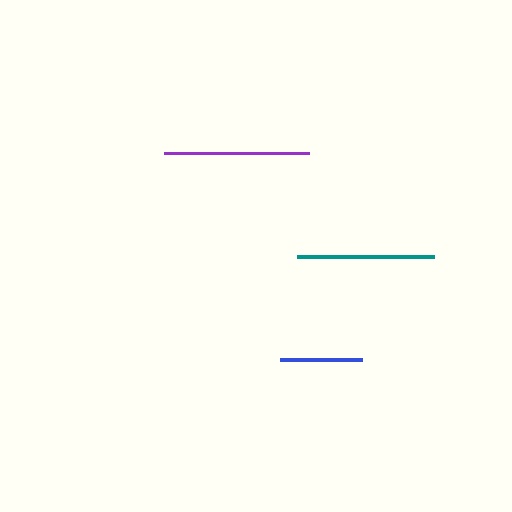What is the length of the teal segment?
The teal segment is approximately 137 pixels long.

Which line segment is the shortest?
The blue line is the shortest at approximately 82 pixels.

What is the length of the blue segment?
The blue segment is approximately 82 pixels long.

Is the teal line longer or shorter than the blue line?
The teal line is longer than the blue line.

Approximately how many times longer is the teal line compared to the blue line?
The teal line is approximately 1.7 times the length of the blue line.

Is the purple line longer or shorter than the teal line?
The purple line is longer than the teal line.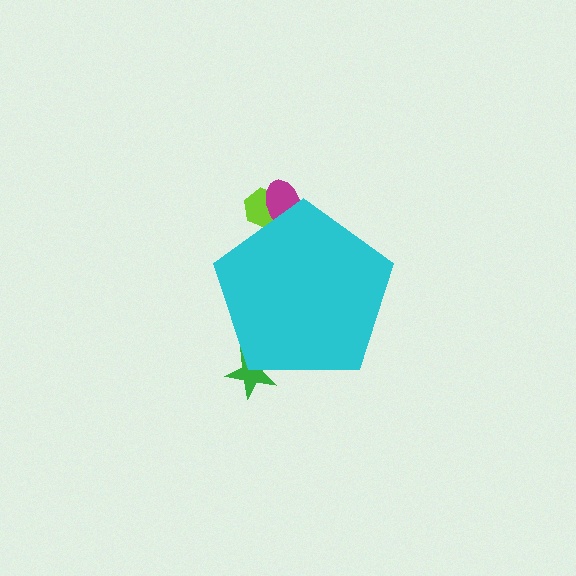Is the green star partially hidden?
Yes, the green star is partially hidden behind the cyan pentagon.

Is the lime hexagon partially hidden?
Yes, the lime hexagon is partially hidden behind the cyan pentagon.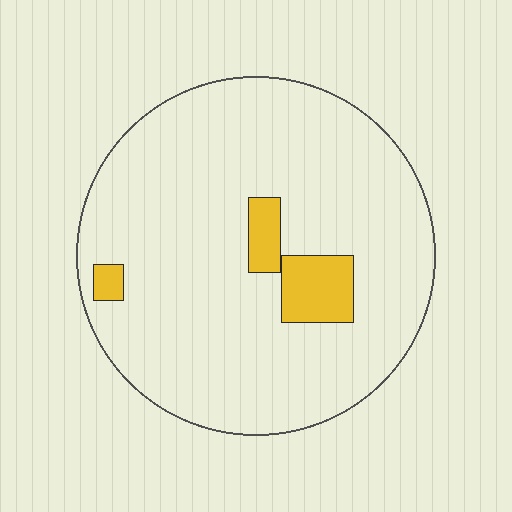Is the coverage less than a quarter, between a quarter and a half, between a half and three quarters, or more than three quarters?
Less than a quarter.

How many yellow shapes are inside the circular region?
3.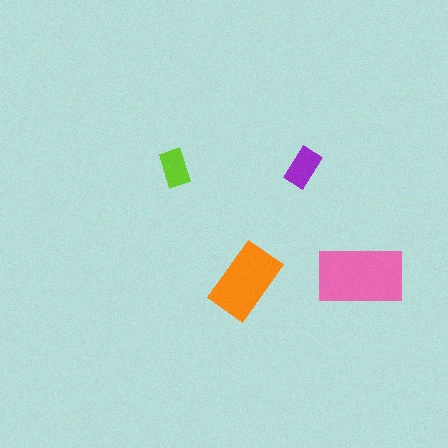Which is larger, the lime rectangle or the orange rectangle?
The orange one.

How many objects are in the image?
There are 4 objects in the image.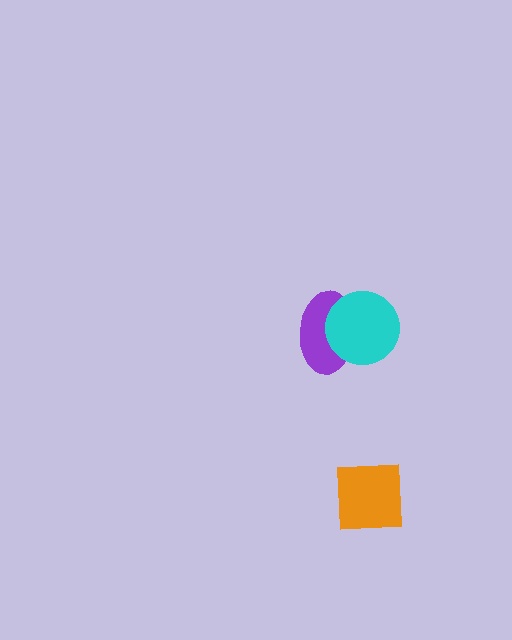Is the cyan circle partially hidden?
No, no other shape covers it.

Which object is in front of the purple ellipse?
The cyan circle is in front of the purple ellipse.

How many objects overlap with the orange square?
0 objects overlap with the orange square.